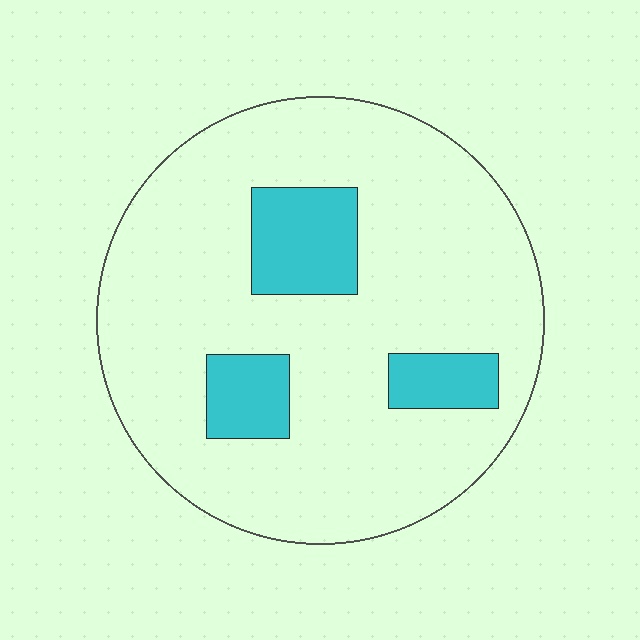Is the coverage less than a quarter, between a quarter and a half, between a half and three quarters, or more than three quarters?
Less than a quarter.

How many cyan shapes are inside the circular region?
3.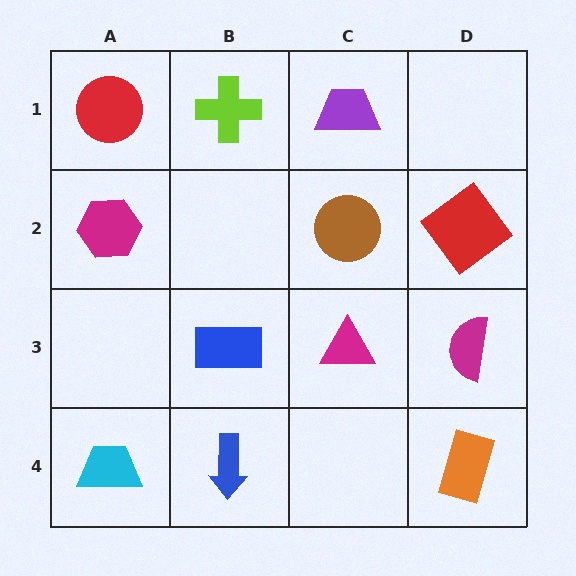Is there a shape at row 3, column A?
No, that cell is empty.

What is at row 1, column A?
A red circle.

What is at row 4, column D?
An orange rectangle.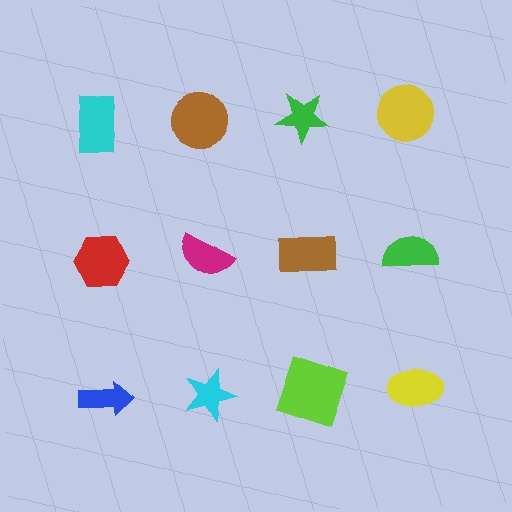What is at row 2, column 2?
A magenta semicircle.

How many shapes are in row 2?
4 shapes.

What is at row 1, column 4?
A yellow circle.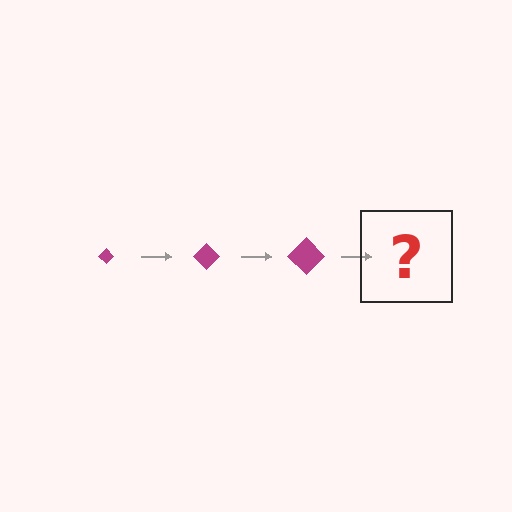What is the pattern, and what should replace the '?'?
The pattern is that the diamond gets progressively larger each step. The '?' should be a magenta diamond, larger than the previous one.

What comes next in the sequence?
The next element should be a magenta diamond, larger than the previous one.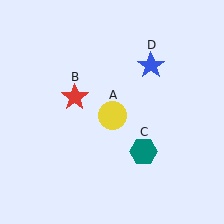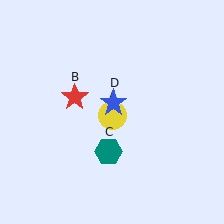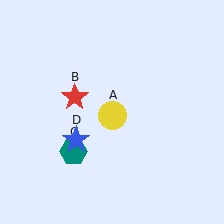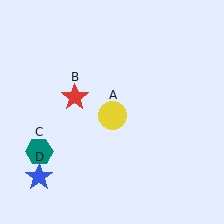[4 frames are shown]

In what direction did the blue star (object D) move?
The blue star (object D) moved down and to the left.